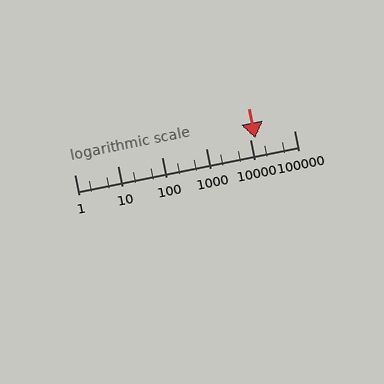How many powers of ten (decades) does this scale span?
The scale spans 5 decades, from 1 to 100000.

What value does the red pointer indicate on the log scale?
The pointer indicates approximately 13000.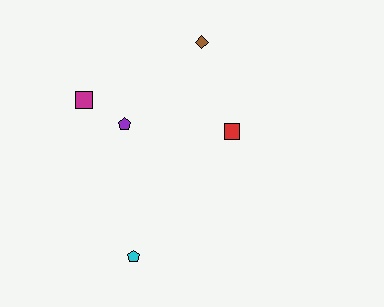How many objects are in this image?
There are 5 objects.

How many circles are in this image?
There are no circles.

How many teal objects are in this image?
There are no teal objects.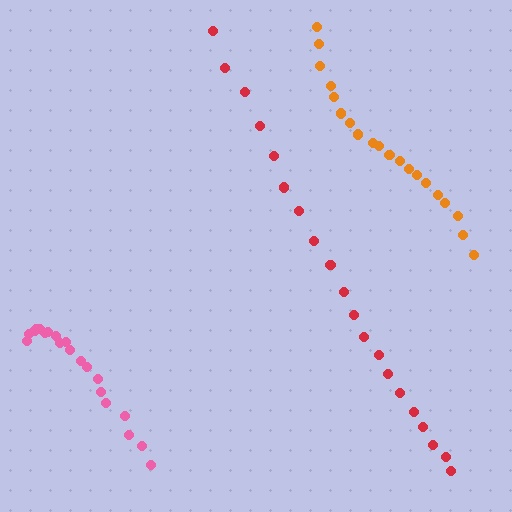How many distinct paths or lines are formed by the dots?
There are 3 distinct paths.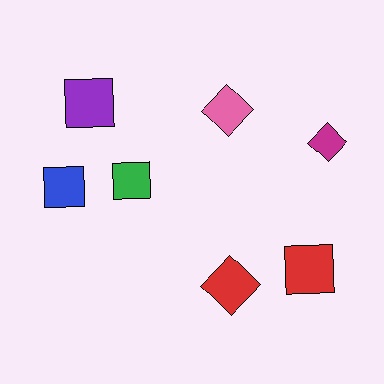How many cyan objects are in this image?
There are no cyan objects.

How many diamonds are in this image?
There are 3 diamonds.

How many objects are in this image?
There are 7 objects.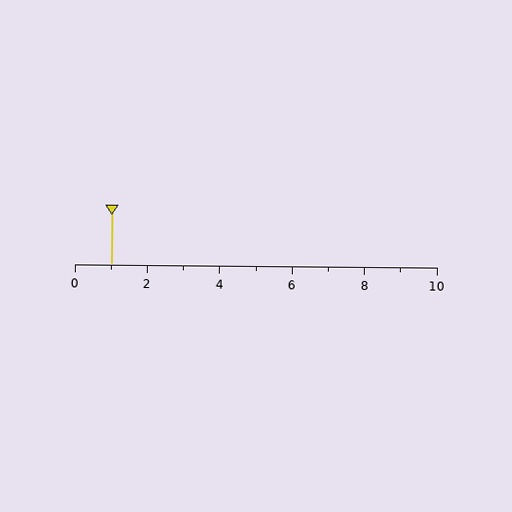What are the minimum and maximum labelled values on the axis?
The axis runs from 0 to 10.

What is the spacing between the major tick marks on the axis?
The major ticks are spaced 2 apart.